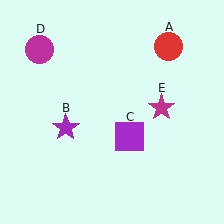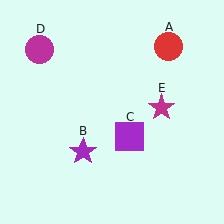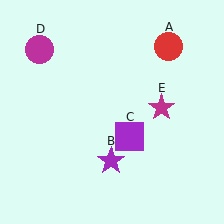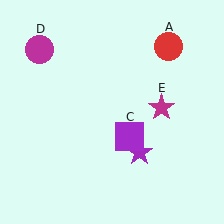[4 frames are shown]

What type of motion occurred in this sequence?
The purple star (object B) rotated counterclockwise around the center of the scene.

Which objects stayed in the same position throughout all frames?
Red circle (object A) and purple square (object C) and magenta circle (object D) and magenta star (object E) remained stationary.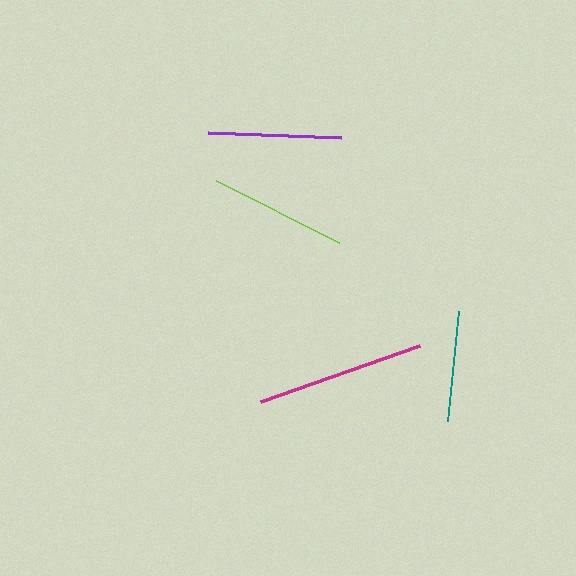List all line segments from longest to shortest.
From longest to shortest: magenta, lime, purple, teal.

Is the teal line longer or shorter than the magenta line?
The magenta line is longer than the teal line.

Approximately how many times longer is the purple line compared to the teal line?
The purple line is approximately 1.2 times the length of the teal line.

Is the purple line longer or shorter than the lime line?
The lime line is longer than the purple line.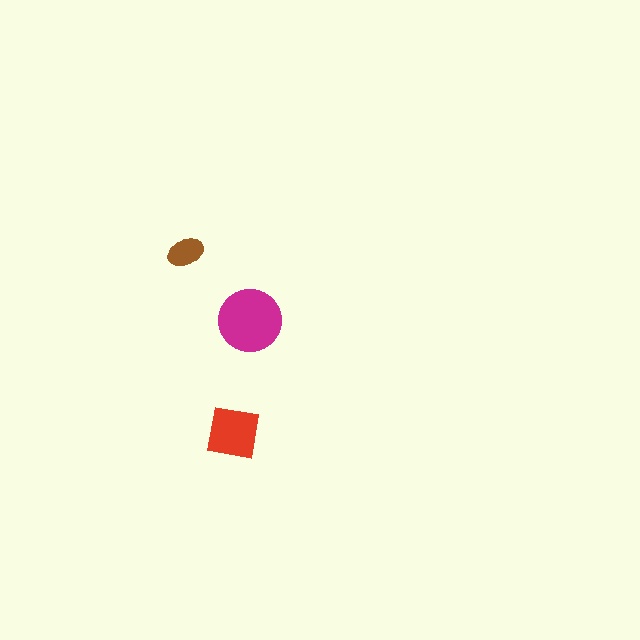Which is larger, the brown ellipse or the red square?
The red square.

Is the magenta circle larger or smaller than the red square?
Larger.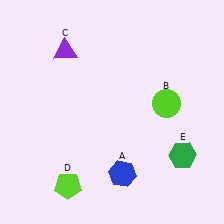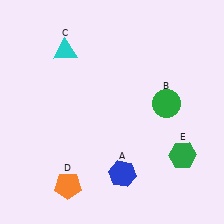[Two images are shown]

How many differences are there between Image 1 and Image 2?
There are 3 differences between the two images.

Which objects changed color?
B changed from lime to green. C changed from purple to cyan. D changed from lime to orange.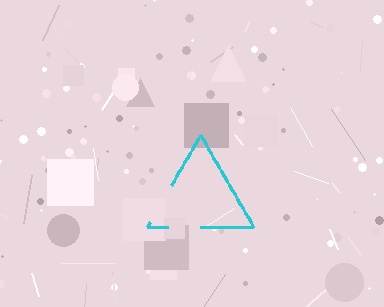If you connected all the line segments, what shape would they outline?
They would outline a triangle.